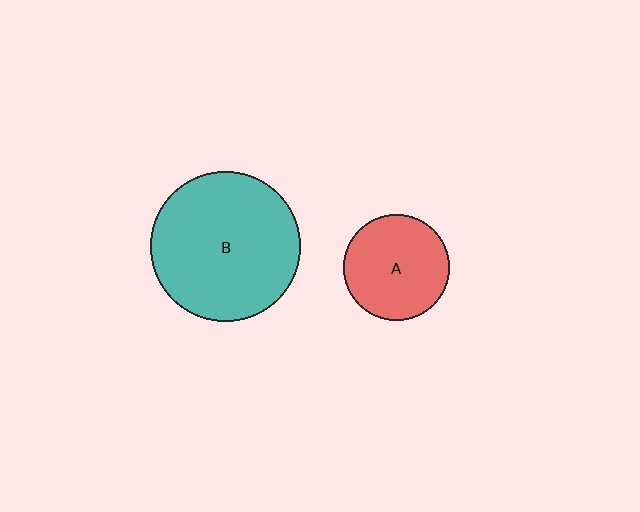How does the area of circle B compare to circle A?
Approximately 2.0 times.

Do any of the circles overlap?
No, none of the circles overlap.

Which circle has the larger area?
Circle B (teal).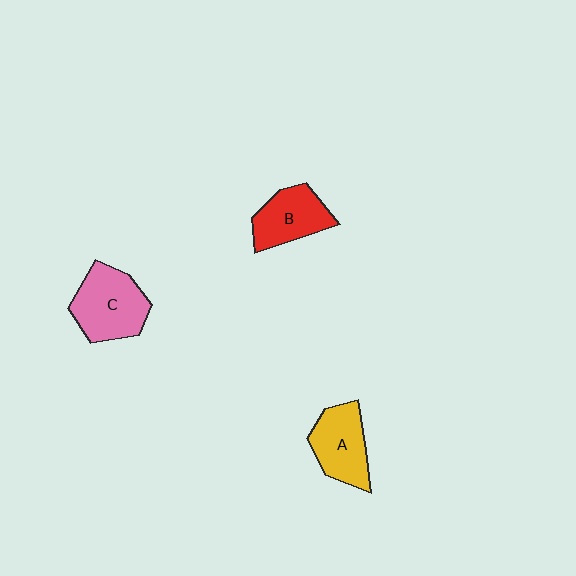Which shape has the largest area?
Shape C (pink).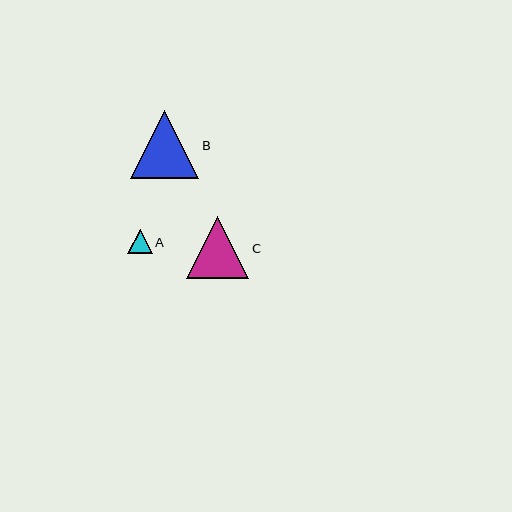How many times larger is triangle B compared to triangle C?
Triangle B is approximately 1.1 times the size of triangle C.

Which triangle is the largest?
Triangle B is the largest with a size of approximately 68 pixels.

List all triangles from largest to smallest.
From largest to smallest: B, C, A.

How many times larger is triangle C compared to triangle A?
Triangle C is approximately 2.6 times the size of triangle A.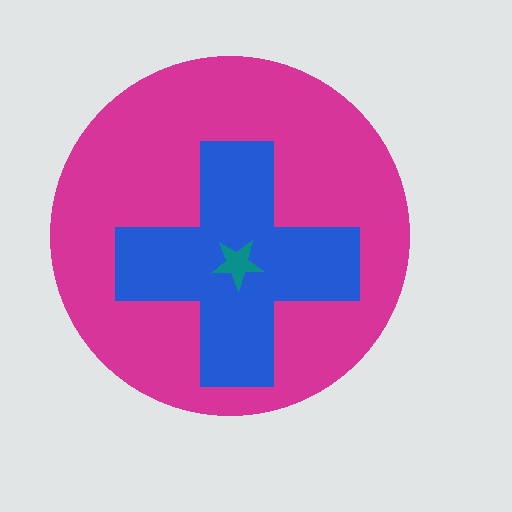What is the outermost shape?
The magenta circle.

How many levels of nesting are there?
3.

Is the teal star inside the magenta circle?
Yes.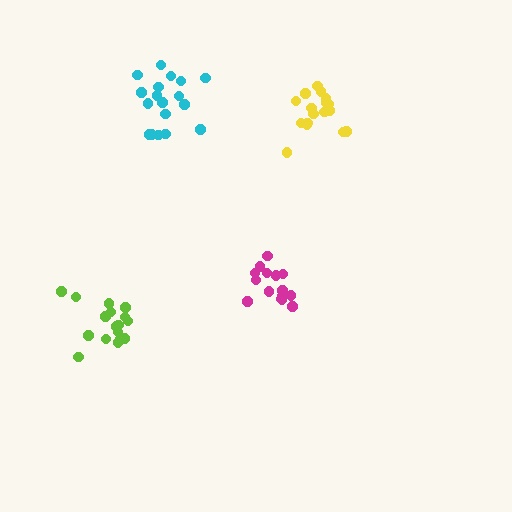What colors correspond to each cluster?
The clusters are colored: magenta, cyan, lime, yellow.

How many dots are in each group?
Group 1: 15 dots, Group 2: 18 dots, Group 3: 17 dots, Group 4: 17 dots (67 total).